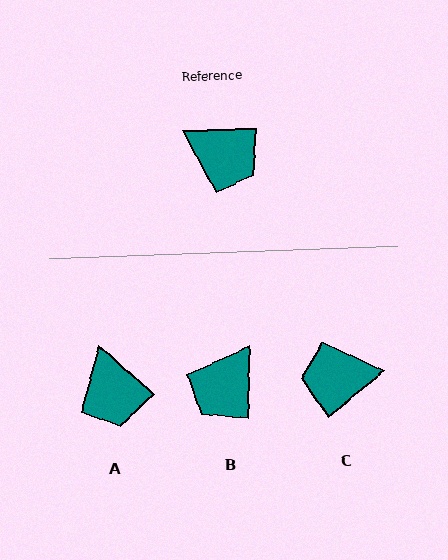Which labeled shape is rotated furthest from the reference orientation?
C, about 143 degrees away.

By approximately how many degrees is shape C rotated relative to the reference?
Approximately 143 degrees clockwise.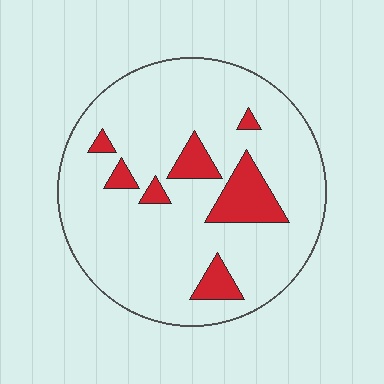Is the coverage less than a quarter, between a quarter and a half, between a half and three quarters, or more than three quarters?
Less than a quarter.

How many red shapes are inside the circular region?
7.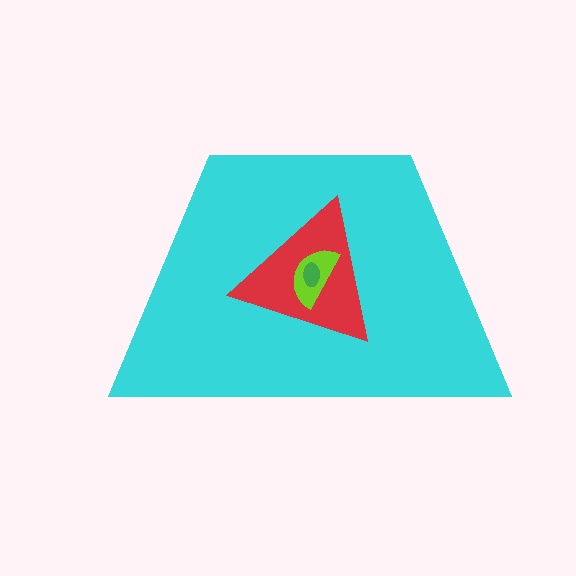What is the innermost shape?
The green ellipse.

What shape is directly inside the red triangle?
The lime semicircle.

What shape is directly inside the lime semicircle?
The green ellipse.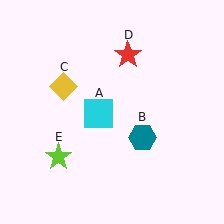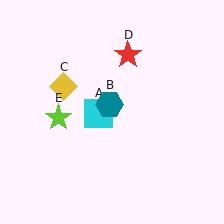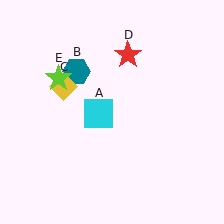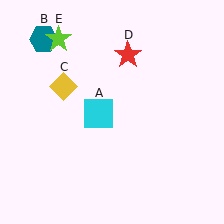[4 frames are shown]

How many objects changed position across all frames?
2 objects changed position: teal hexagon (object B), lime star (object E).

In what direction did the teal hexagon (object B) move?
The teal hexagon (object B) moved up and to the left.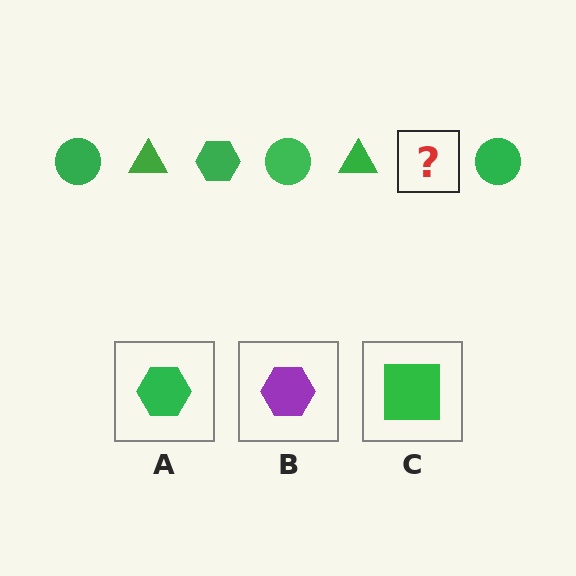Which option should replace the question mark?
Option A.